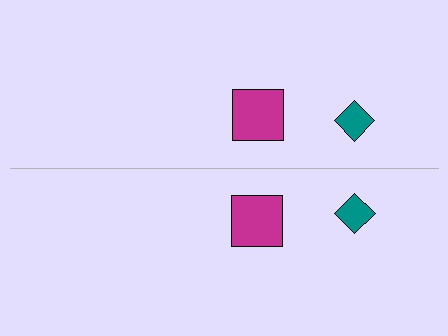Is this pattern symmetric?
Yes, this pattern has bilateral (reflection) symmetry.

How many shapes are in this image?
There are 4 shapes in this image.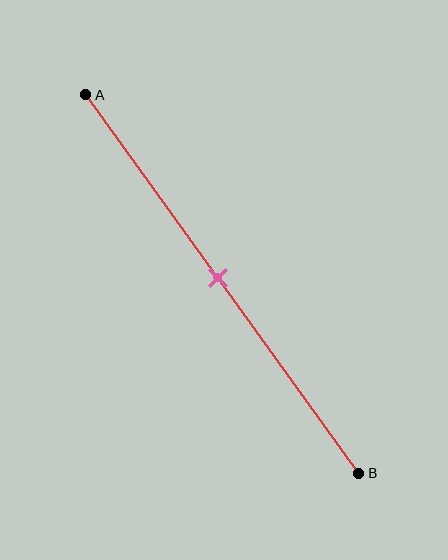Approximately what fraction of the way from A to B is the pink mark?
The pink mark is approximately 50% of the way from A to B.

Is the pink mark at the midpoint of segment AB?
Yes, the mark is approximately at the midpoint.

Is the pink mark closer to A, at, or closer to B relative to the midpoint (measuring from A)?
The pink mark is approximately at the midpoint of segment AB.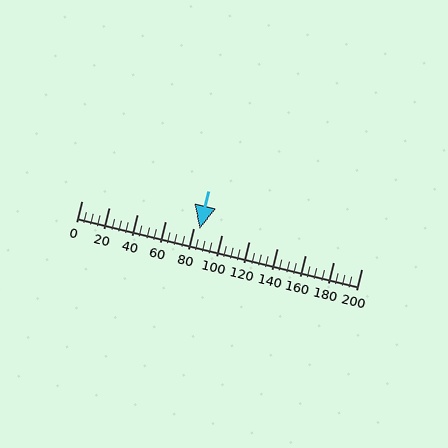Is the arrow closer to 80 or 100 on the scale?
The arrow is closer to 80.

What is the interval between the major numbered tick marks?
The major tick marks are spaced 20 units apart.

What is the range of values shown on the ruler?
The ruler shows values from 0 to 200.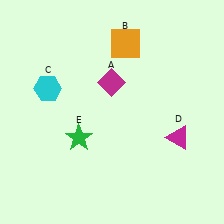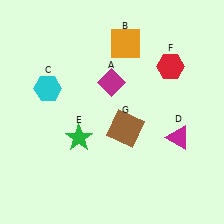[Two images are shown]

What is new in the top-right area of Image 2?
A red hexagon (F) was added in the top-right area of Image 2.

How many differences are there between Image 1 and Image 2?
There are 2 differences between the two images.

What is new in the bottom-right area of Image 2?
A brown square (G) was added in the bottom-right area of Image 2.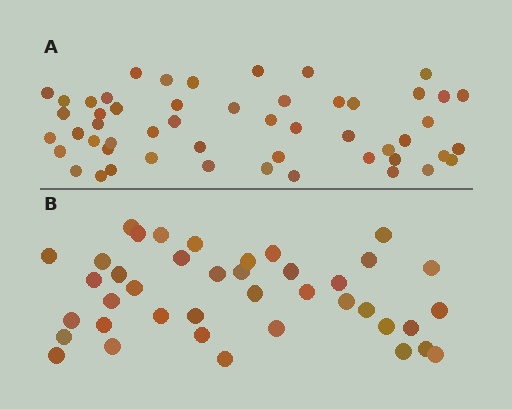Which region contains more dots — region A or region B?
Region A (the top region) has more dots.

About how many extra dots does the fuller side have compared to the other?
Region A has roughly 12 or so more dots than region B.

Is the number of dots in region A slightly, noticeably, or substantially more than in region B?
Region A has noticeably more, but not dramatically so. The ratio is roughly 1.3 to 1.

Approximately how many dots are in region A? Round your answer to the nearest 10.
About 50 dots. (The exact count is 52, which rounds to 50.)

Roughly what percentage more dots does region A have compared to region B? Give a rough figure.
About 30% more.